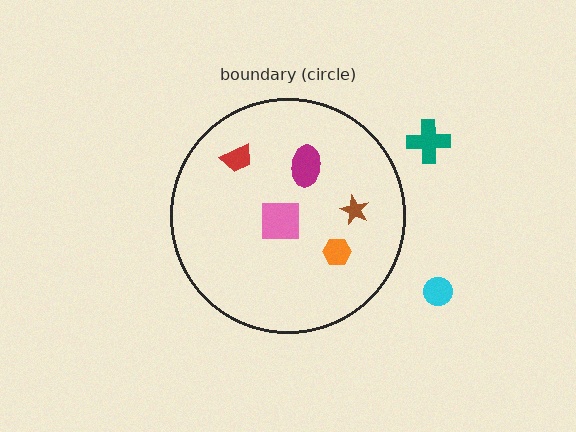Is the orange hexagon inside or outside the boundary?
Inside.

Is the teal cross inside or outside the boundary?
Outside.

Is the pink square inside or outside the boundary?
Inside.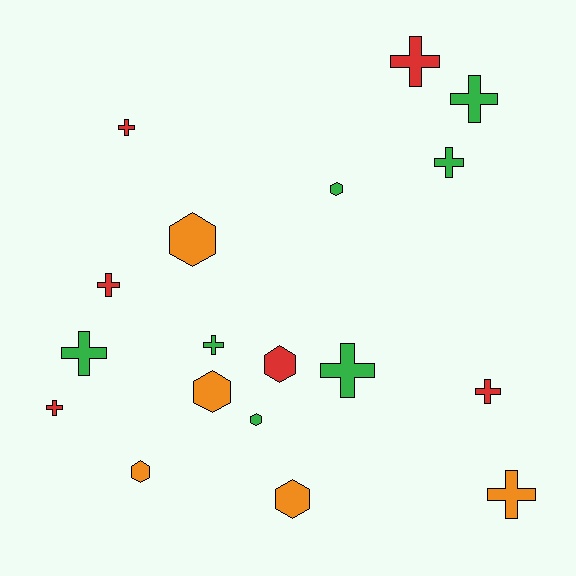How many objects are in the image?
There are 18 objects.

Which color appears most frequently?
Green, with 7 objects.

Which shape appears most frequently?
Cross, with 11 objects.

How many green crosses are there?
There are 5 green crosses.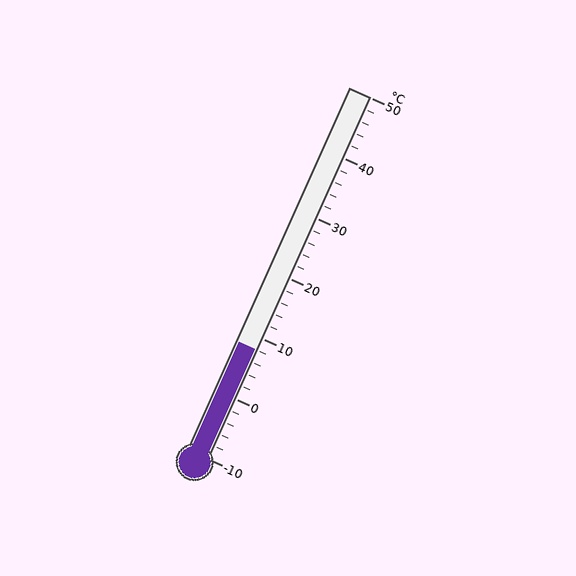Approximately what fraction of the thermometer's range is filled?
The thermometer is filled to approximately 30% of its range.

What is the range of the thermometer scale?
The thermometer scale ranges from -10°C to 50°C.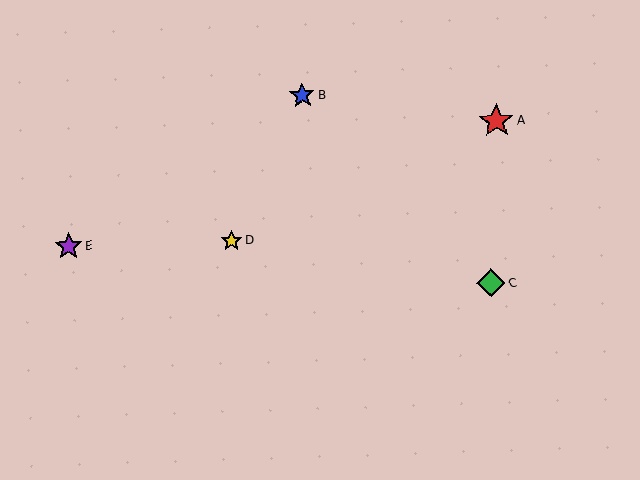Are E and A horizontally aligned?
No, E is at y≈246 and A is at y≈121.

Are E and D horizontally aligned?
Yes, both are at y≈246.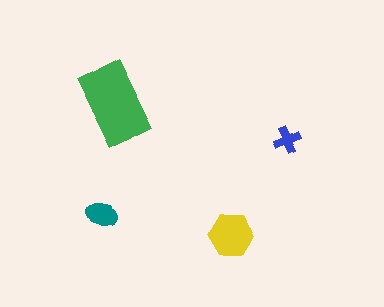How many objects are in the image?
There are 4 objects in the image.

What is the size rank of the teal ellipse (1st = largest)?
3rd.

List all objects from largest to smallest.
The green rectangle, the yellow hexagon, the teal ellipse, the blue cross.